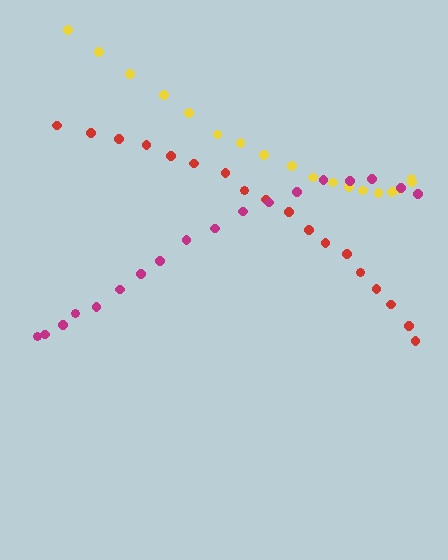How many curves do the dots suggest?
There are 3 distinct paths.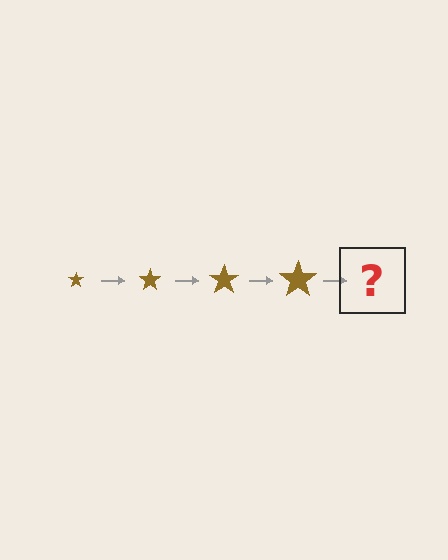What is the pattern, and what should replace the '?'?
The pattern is that the star gets progressively larger each step. The '?' should be a brown star, larger than the previous one.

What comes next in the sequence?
The next element should be a brown star, larger than the previous one.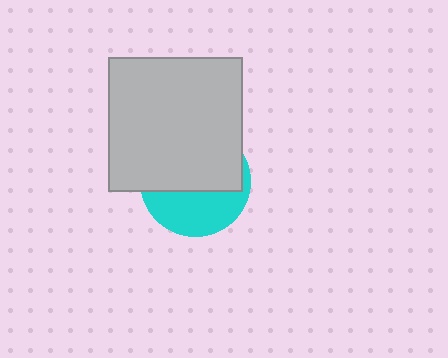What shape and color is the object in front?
The object in front is a light gray square.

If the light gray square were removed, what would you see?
You would see the complete cyan circle.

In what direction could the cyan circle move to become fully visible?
The cyan circle could move down. That would shift it out from behind the light gray square entirely.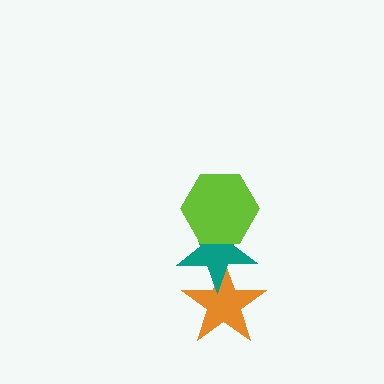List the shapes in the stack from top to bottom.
From top to bottom: the lime hexagon, the teal star, the orange star.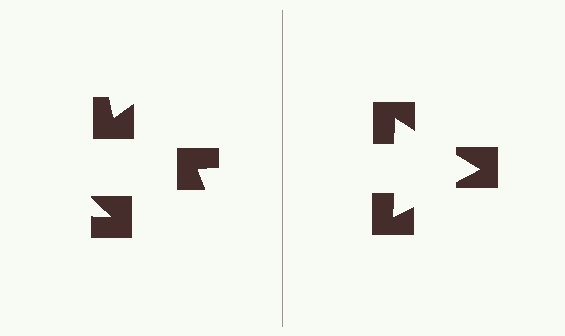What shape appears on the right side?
An illusory triangle.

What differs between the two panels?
The notched squares are positioned identically on both sides; only the wedge orientations differ. On the right they align to a triangle; on the left they are misaligned.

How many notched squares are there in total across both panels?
6 — 3 on each side.